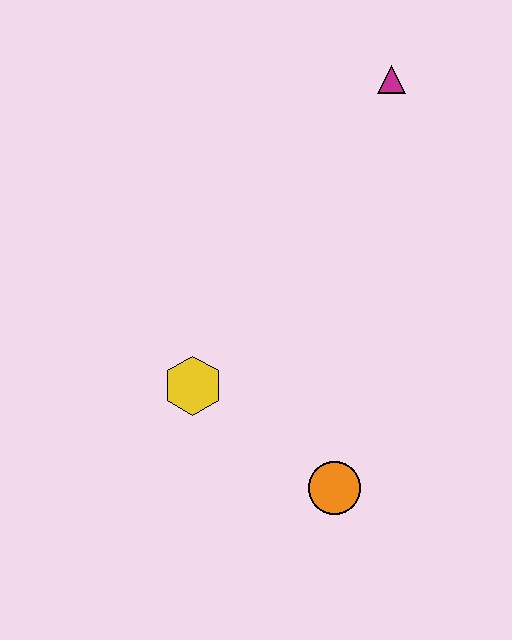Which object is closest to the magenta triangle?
The yellow hexagon is closest to the magenta triangle.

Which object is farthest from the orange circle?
The magenta triangle is farthest from the orange circle.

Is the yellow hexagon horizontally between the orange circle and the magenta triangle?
No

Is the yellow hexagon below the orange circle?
No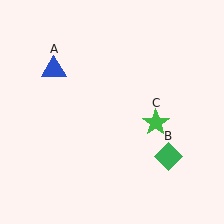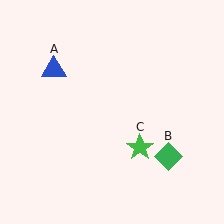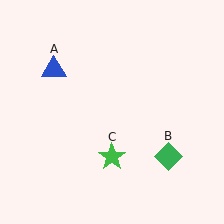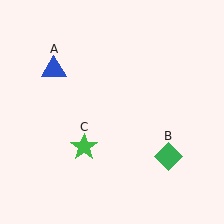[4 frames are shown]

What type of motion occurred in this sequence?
The green star (object C) rotated clockwise around the center of the scene.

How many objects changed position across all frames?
1 object changed position: green star (object C).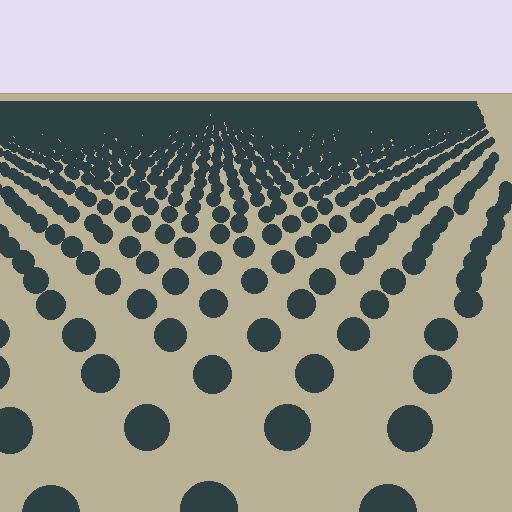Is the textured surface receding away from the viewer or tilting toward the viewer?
The surface is receding away from the viewer. Texture elements get smaller and denser toward the top.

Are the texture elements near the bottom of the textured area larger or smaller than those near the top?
Larger. Near the bottom, elements are closer to the viewer and appear at a bigger on-screen size.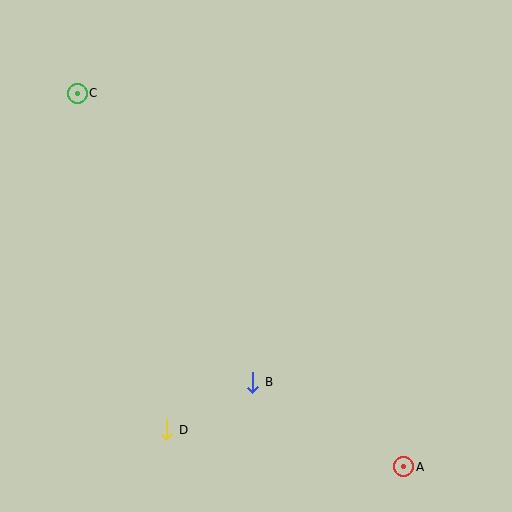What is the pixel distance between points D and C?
The distance between D and C is 348 pixels.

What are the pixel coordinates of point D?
Point D is at (167, 430).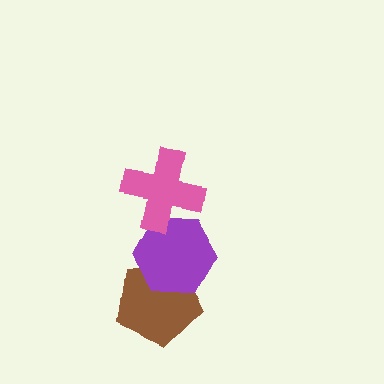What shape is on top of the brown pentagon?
The purple hexagon is on top of the brown pentagon.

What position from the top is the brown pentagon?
The brown pentagon is 3rd from the top.